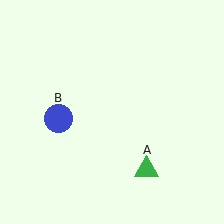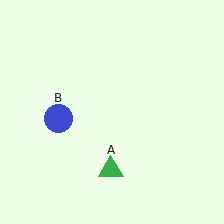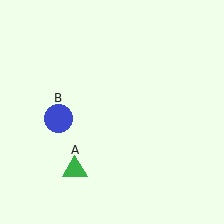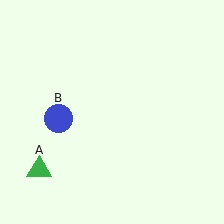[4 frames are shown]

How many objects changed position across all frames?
1 object changed position: green triangle (object A).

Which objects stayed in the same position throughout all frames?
Blue circle (object B) remained stationary.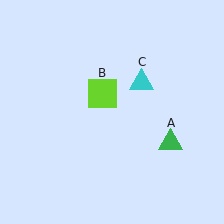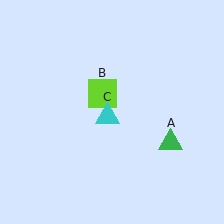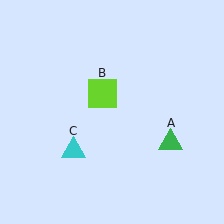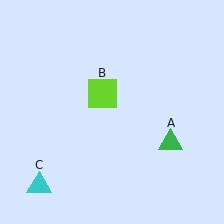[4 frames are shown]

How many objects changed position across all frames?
1 object changed position: cyan triangle (object C).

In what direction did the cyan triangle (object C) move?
The cyan triangle (object C) moved down and to the left.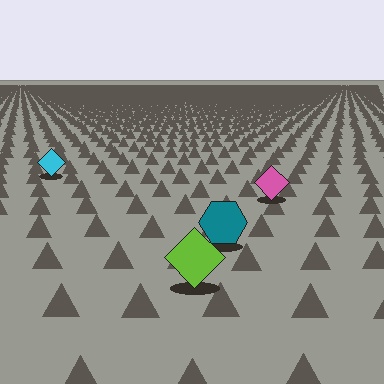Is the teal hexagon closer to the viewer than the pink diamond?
Yes. The teal hexagon is closer — you can tell from the texture gradient: the ground texture is coarser near it.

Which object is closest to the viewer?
The lime diamond is closest. The texture marks near it are larger and more spread out.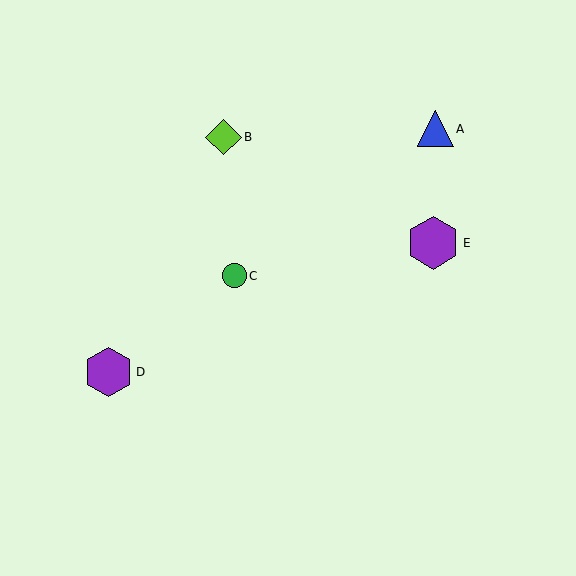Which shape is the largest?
The purple hexagon (labeled E) is the largest.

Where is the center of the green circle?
The center of the green circle is at (234, 276).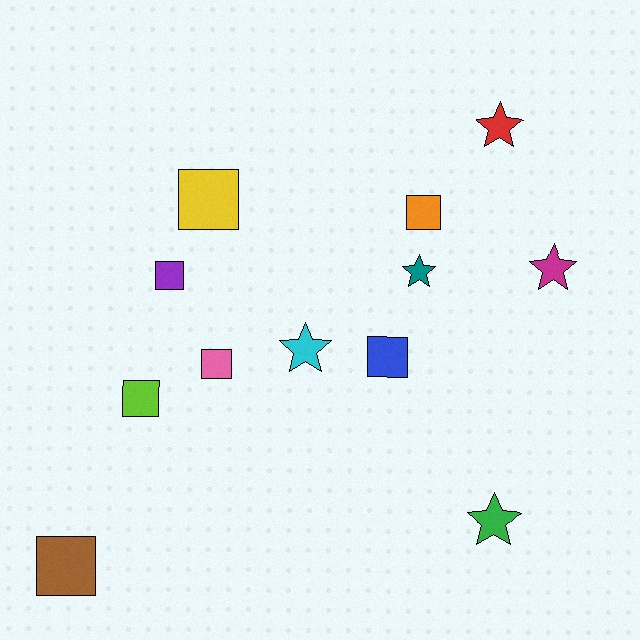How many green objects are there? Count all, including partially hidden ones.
There is 1 green object.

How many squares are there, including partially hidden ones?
There are 7 squares.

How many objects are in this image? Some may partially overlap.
There are 12 objects.